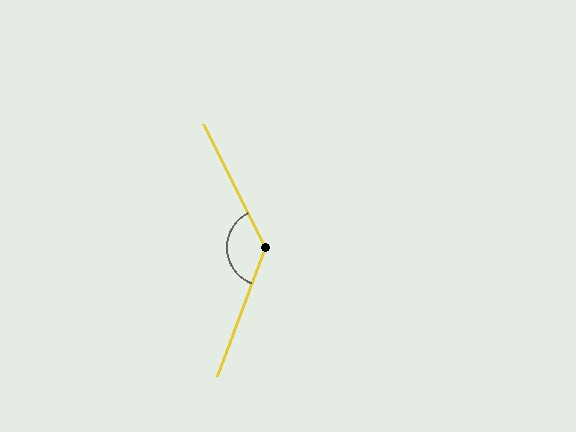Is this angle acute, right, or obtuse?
It is obtuse.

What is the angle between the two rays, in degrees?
Approximately 133 degrees.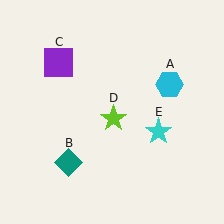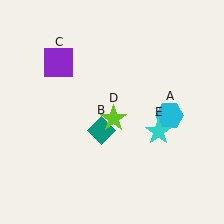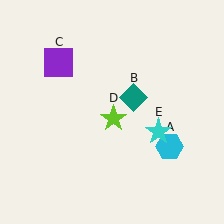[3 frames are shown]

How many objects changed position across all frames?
2 objects changed position: cyan hexagon (object A), teal diamond (object B).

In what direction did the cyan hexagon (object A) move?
The cyan hexagon (object A) moved down.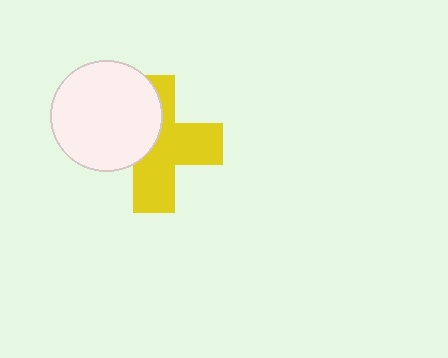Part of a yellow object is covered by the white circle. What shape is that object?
It is a cross.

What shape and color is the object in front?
The object in front is a white circle.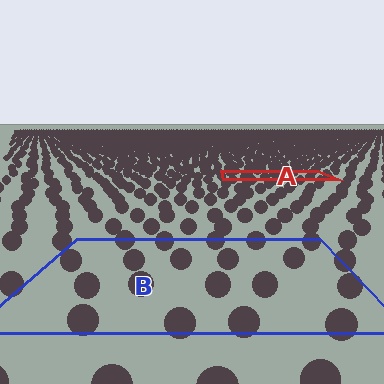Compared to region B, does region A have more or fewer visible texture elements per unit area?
Region A has more texture elements per unit area — they are packed more densely because it is farther away.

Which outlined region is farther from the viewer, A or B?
Region A is farther from the viewer — the texture elements inside it appear smaller and more densely packed.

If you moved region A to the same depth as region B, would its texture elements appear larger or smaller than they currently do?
They would appear larger. At a closer depth, the same texture elements are projected at a bigger on-screen size.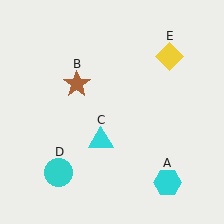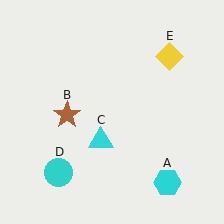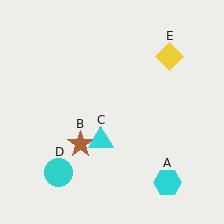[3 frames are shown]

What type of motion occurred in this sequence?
The brown star (object B) rotated counterclockwise around the center of the scene.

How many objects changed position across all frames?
1 object changed position: brown star (object B).